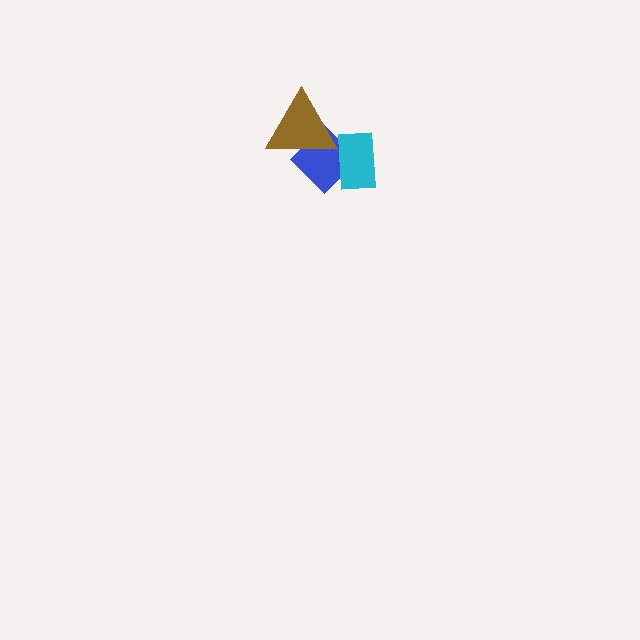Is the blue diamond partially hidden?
Yes, it is partially covered by another shape.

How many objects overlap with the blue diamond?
2 objects overlap with the blue diamond.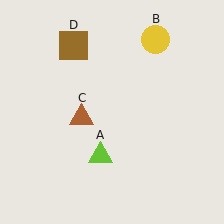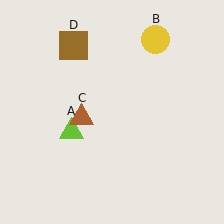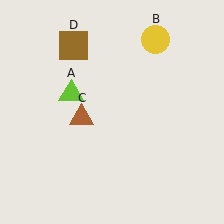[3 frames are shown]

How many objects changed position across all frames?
1 object changed position: lime triangle (object A).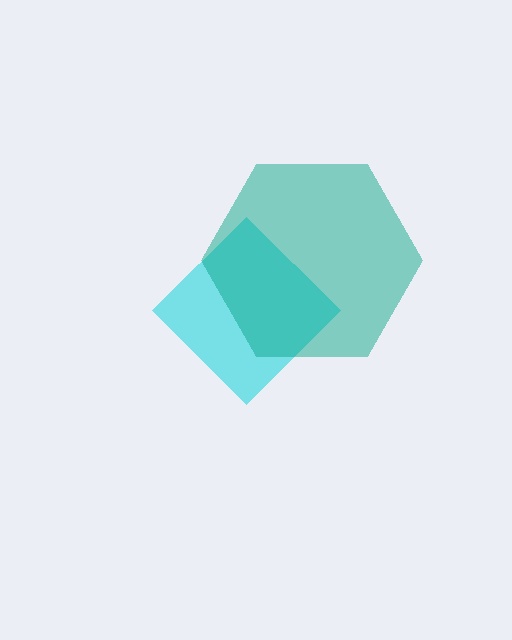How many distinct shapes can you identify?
There are 2 distinct shapes: a cyan diamond, a teal hexagon.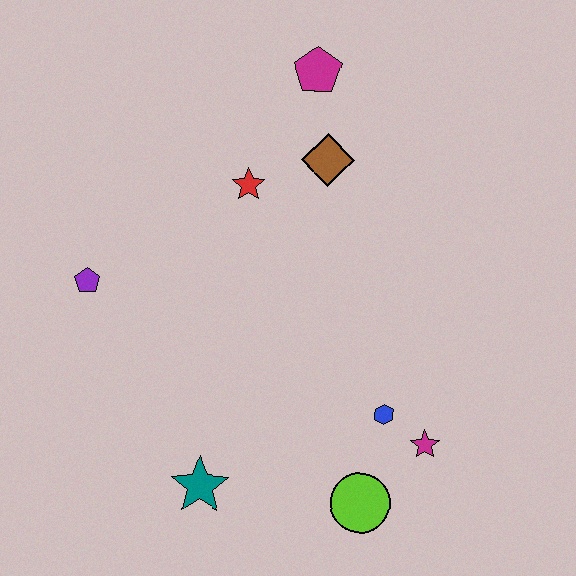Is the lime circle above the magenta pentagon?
No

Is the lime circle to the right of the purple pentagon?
Yes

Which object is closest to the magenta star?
The blue hexagon is closest to the magenta star.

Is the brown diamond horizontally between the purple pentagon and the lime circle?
Yes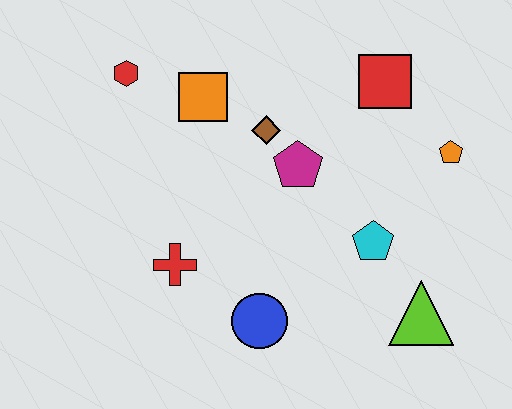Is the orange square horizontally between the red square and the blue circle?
No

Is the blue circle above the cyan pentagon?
No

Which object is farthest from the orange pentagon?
The red hexagon is farthest from the orange pentagon.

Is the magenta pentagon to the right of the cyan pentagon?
No